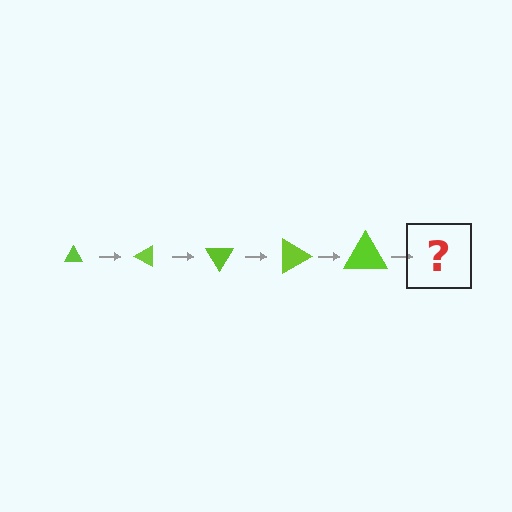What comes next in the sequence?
The next element should be a triangle, larger than the previous one and rotated 150 degrees from the start.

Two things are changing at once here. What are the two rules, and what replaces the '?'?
The two rules are that the triangle grows larger each step and it rotates 30 degrees each step. The '?' should be a triangle, larger than the previous one and rotated 150 degrees from the start.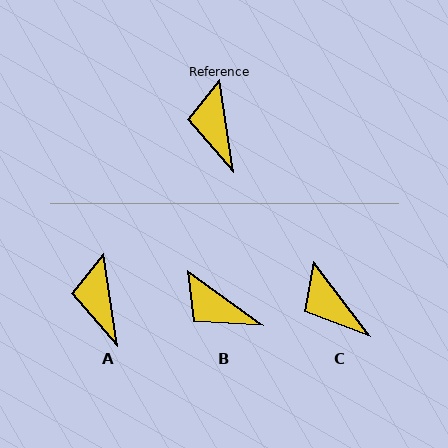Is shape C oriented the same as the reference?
No, it is off by about 29 degrees.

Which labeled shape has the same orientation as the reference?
A.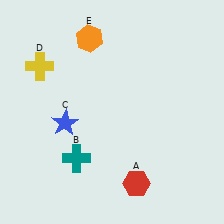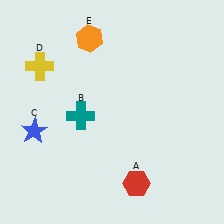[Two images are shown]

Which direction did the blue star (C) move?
The blue star (C) moved left.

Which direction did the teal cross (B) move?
The teal cross (B) moved up.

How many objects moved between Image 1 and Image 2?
2 objects moved between the two images.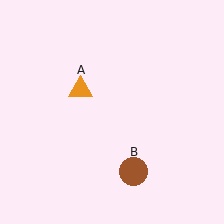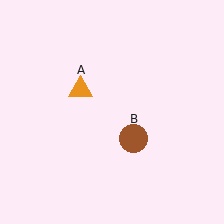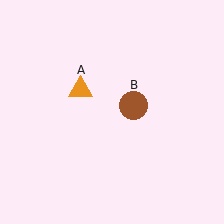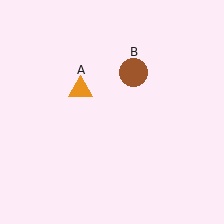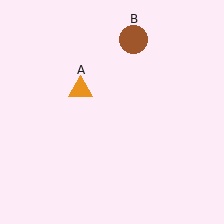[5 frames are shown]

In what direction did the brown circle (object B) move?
The brown circle (object B) moved up.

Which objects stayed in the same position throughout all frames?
Orange triangle (object A) remained stationary.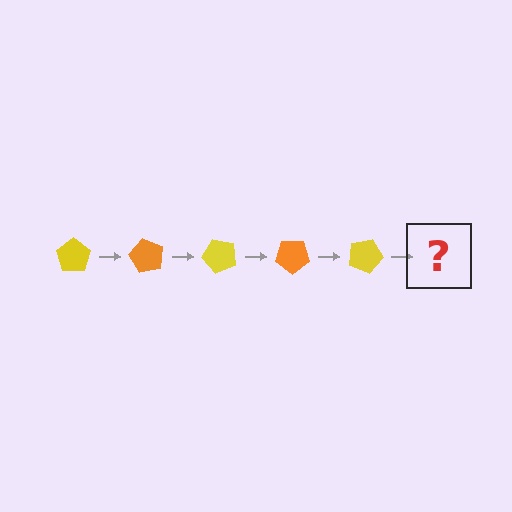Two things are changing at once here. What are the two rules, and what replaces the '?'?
The two rules are that it rotates 60 degrees each step and the color cycles through yellow and orange. The '?' should be an orange pentagon, rotated 300 degrees from the start.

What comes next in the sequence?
The next element should be an orange pentagon, rotated 300 degrees from the start.